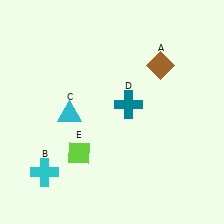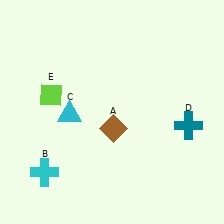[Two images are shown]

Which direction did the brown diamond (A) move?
The brown diamond (A) moved down.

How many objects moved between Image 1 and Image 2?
3 objects moved between the two images.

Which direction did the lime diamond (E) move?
The lime diamond (E) moved up.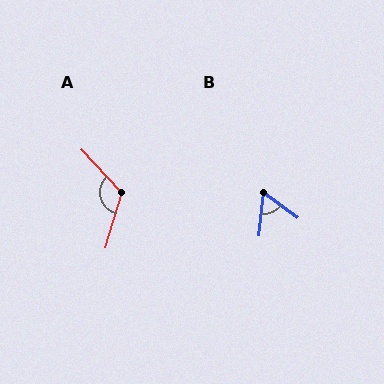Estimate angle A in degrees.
Approximately 120 degrees.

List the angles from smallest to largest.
B (59°), A (120°).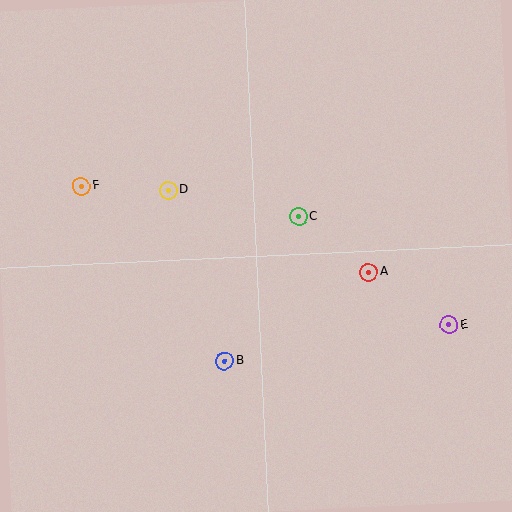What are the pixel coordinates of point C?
Point C is at (299, 217).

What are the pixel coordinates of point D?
Point D is at (168, 190).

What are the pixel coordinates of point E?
Point E is at (449, 325).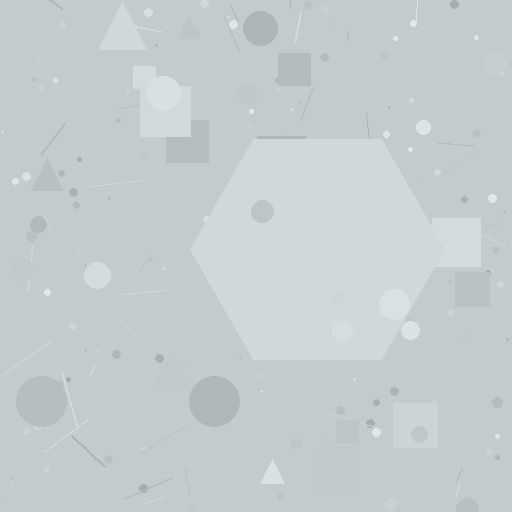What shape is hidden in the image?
A hexagon is hidden in the image.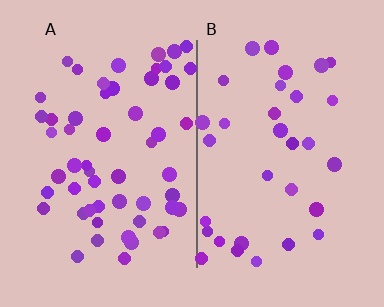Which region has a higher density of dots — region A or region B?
A (the left).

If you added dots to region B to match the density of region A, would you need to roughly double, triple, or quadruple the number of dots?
Approximately double.